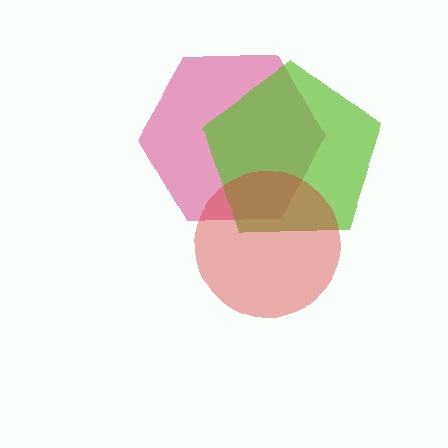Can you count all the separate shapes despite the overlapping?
Yes, there are 3 separate shapes.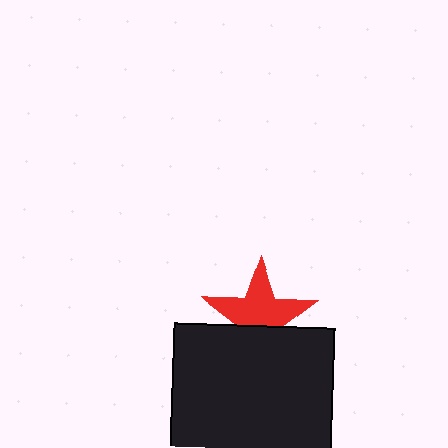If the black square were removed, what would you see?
You would see the complete red star.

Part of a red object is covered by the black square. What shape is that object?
It is a star.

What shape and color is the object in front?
The object in front is a black square.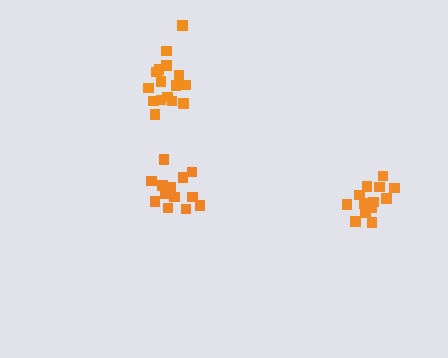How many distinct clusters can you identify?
There are 3 distinct clusters.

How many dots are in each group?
Group 1: 13 dots, Group 2: 16 dots, Group 3: 16 dots (45 total).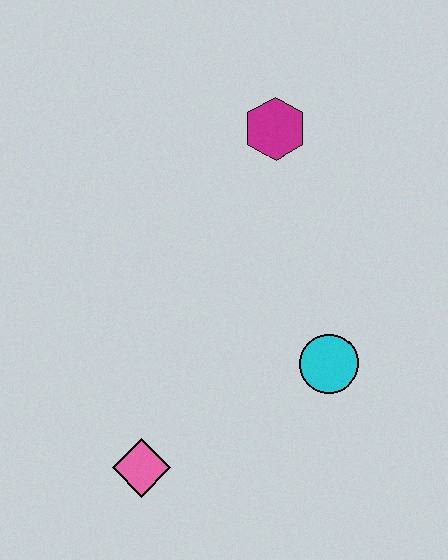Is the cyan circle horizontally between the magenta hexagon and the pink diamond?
No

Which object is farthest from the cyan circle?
The magenta hexagon is farthest from the cyan circle.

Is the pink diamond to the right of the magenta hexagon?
No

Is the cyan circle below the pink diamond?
No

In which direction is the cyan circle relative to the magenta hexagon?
The cyan circle is below the magenta hexagon.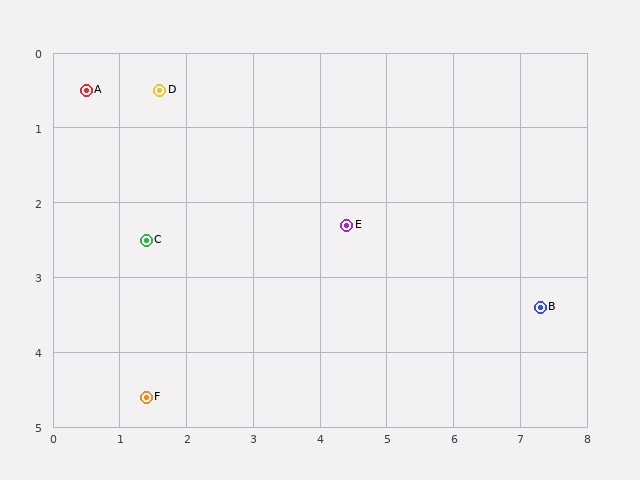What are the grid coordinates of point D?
Point D is at approximately (1.6, 0.5).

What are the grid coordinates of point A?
Point A is at approximately (0.5, 0.5).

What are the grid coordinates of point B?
Point B is at approximately (7.3, 3.4).